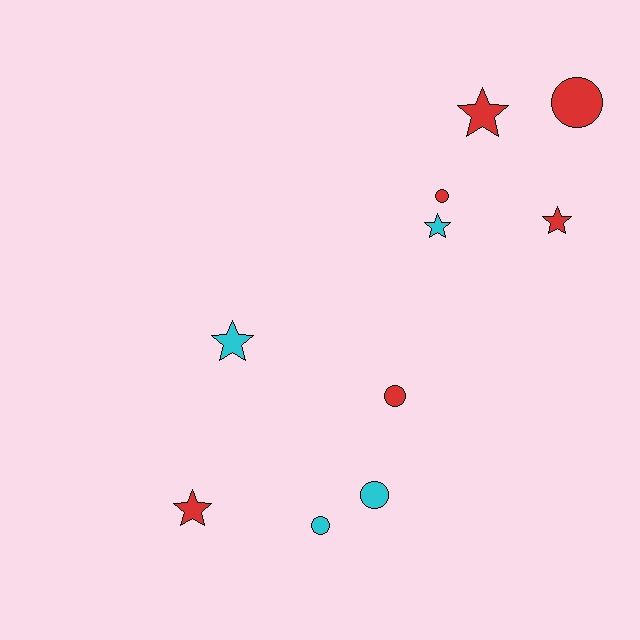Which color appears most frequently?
Red, with 6 objects.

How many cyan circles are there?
There are 2 cyan circles.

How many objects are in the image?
There are 10 objects.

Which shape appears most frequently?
Circle, with 5 objects.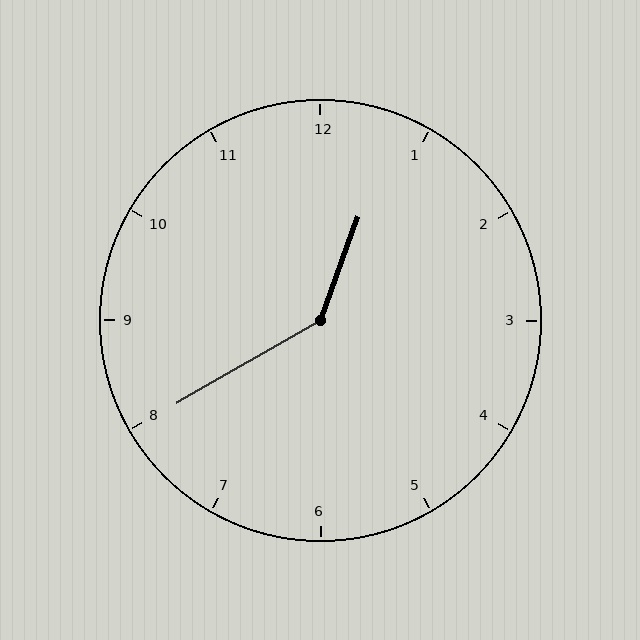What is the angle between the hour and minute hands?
Approximately 140 degrees.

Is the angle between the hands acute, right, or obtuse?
It is obtuse.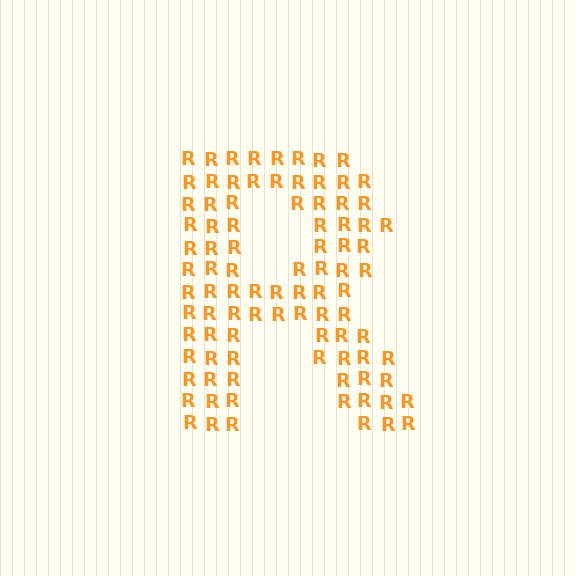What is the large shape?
The large shape is the letter R.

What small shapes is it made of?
It is made of small letter R's.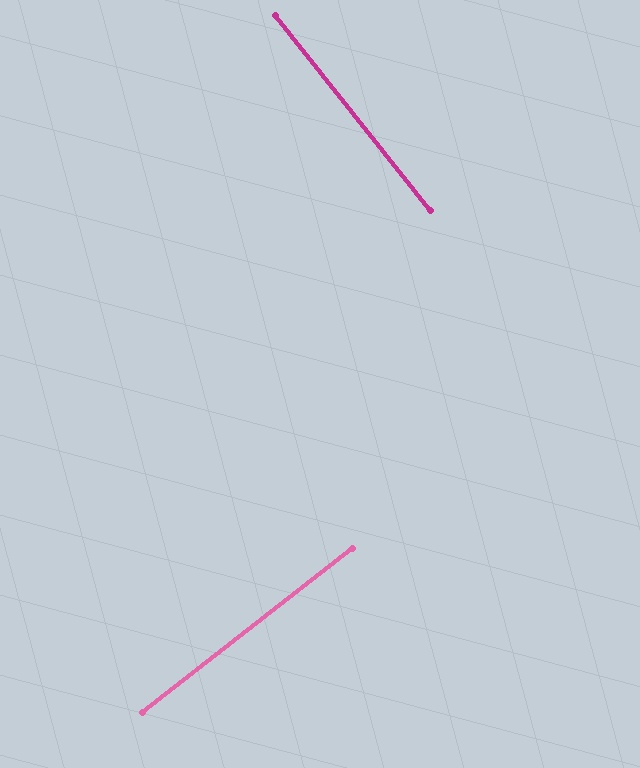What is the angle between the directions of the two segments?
Approximately 90 degrees.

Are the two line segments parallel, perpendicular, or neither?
Perpendicular — they meet at approximately 90°.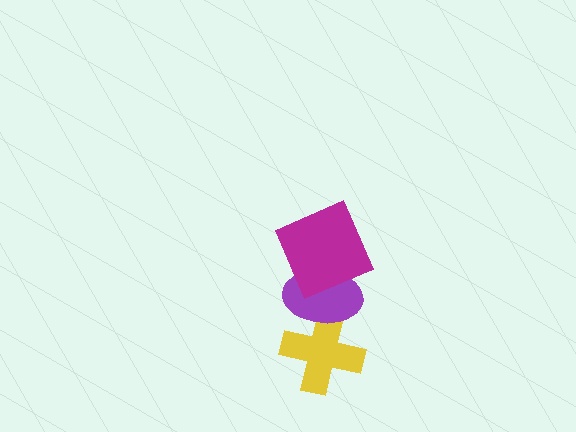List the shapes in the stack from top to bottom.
From top to bottom: the magenta square, the purple ellipse, the yellow cross.